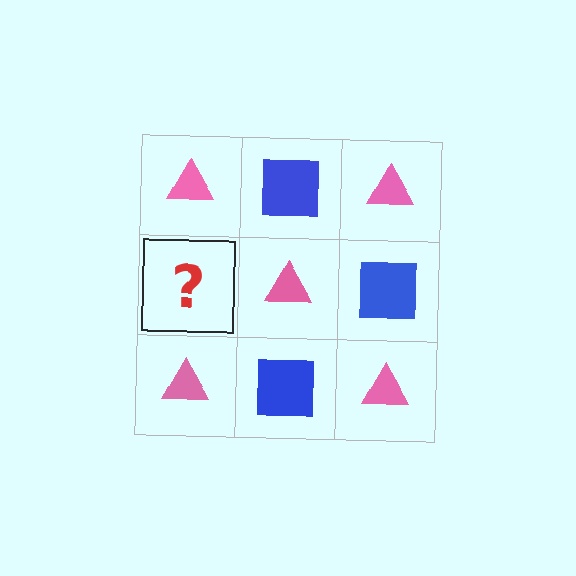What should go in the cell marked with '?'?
The missing cell should contain a blue square.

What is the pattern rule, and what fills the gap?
The rule is that it alternates pink triangle and blue square in a checkerboard pattern. The gap should be filled with a blue square.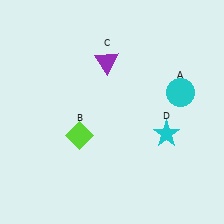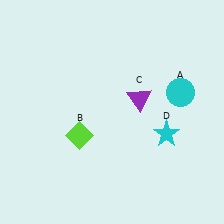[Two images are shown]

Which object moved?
The purple triangle (C) moved down.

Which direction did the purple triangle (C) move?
The purple triangle (C) moved down.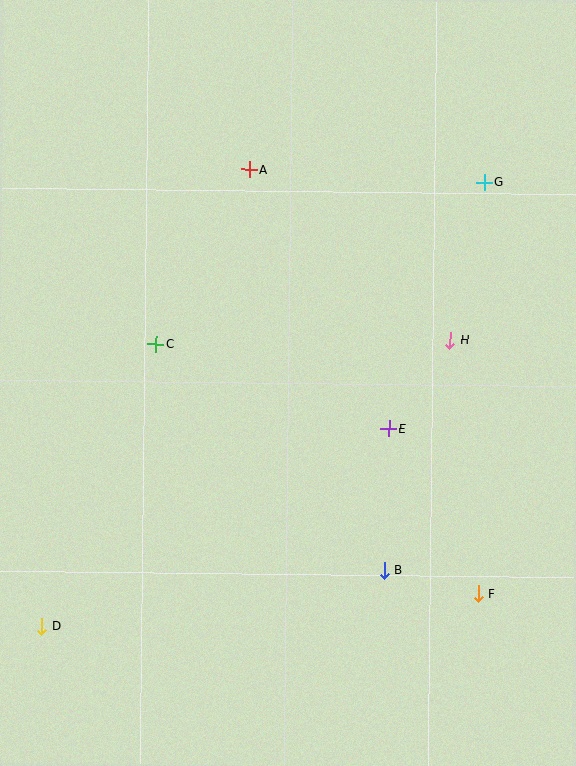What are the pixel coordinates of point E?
Point E is at (389, 429).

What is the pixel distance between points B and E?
The distance between B and E is 141 pixels.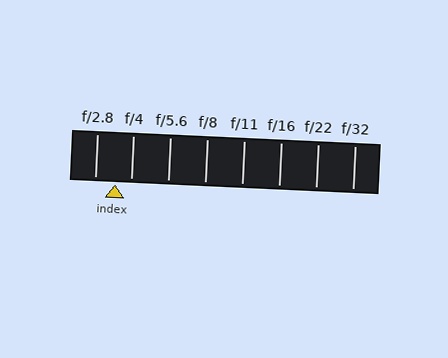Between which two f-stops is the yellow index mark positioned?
The index mark is between f/2.8 and f/4.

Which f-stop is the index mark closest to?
The index mark is closest to f/4.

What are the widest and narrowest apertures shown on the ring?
The widest aperture shown is f/2.8 and the narrowest is f/32.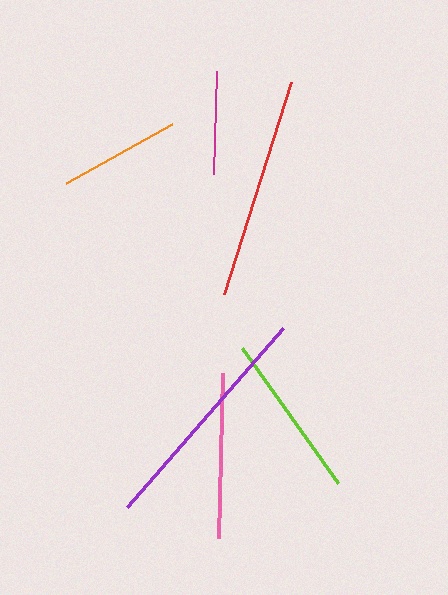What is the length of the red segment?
The red segment is approximately 222 pixels long.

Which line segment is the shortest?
The magenta line is the shortest at approximately 103 pixels.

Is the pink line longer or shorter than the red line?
The red line is longer than the pink line.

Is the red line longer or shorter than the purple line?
The purple line is longer than the red line.